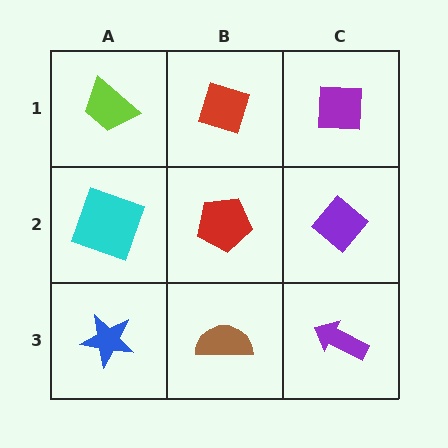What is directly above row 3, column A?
A cyan square.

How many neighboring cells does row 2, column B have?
4.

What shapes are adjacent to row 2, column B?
A red diamond (row 1, column B), a brown semicircle (row 3, column B), a cyan square (row 2, column A), a purple diamond (row 2, column C).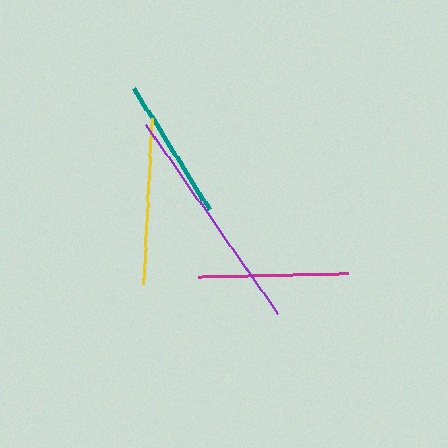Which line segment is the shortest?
The teal line is the shortest at approximately 144 pixels.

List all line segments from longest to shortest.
From longest to shortest: purple, yellow, magenta, teal.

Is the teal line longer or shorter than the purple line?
The purple line is longer than the teal line.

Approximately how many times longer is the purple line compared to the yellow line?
The purple line is approximately 1.4 times the length of the yellow line.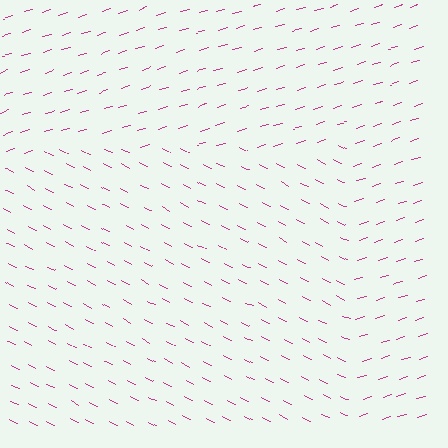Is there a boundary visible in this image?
Yes, there is a texture boundary formed by a change in line orientation.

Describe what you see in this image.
The image is filled with small magenta line segments. A rectangle region in the image has lines oriented differently from the surrounding lines, creating a visible texture boundary.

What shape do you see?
I see a rectangle.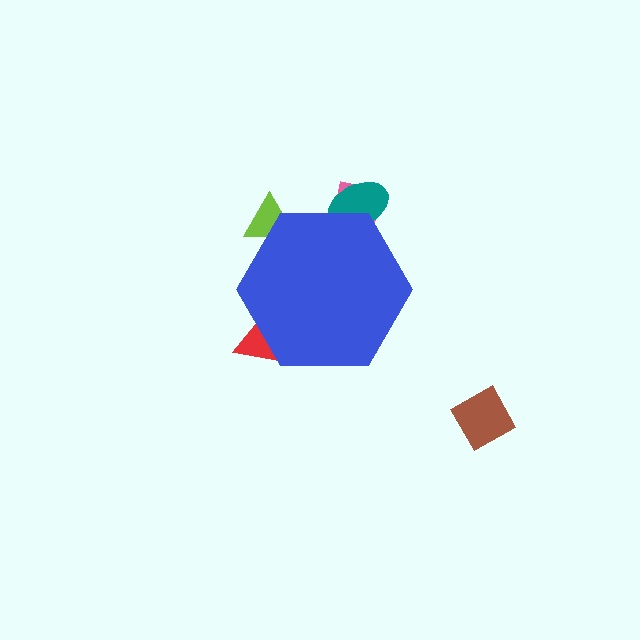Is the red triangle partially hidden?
Yes, the red triangle is partially hidden behind the blue hexagon.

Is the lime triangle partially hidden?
Yes, the lime triangle is partially hidden behind the blue hexagon.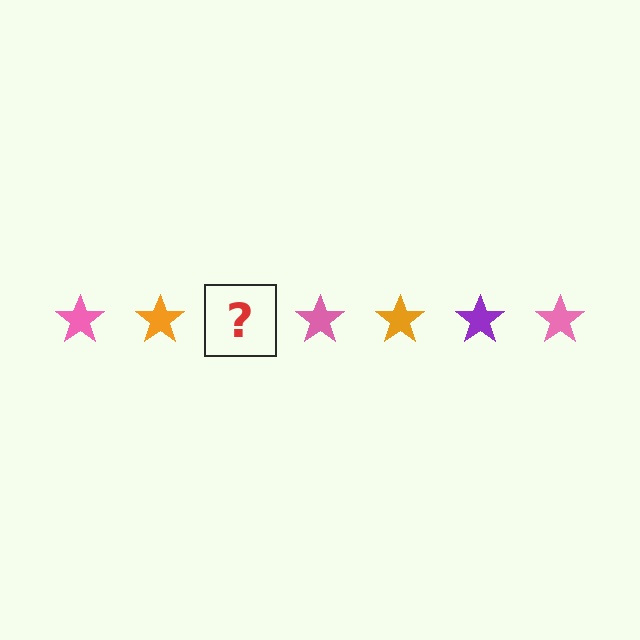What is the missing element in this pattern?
The missing element is a purple star.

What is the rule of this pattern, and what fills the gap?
The rule is that the pattern cycles through pink, orange, purple stars. The gap should be filled with a purple star.